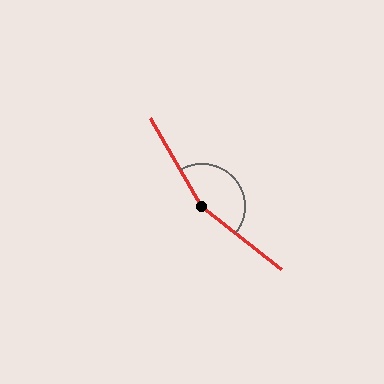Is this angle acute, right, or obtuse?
It is obtuse.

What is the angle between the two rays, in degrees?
Approximately 158 degrees.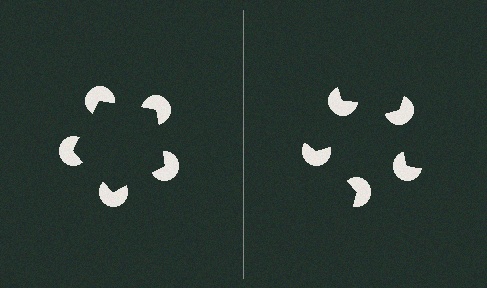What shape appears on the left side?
An illusory pentagon.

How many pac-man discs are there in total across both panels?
10 — 5 on each side.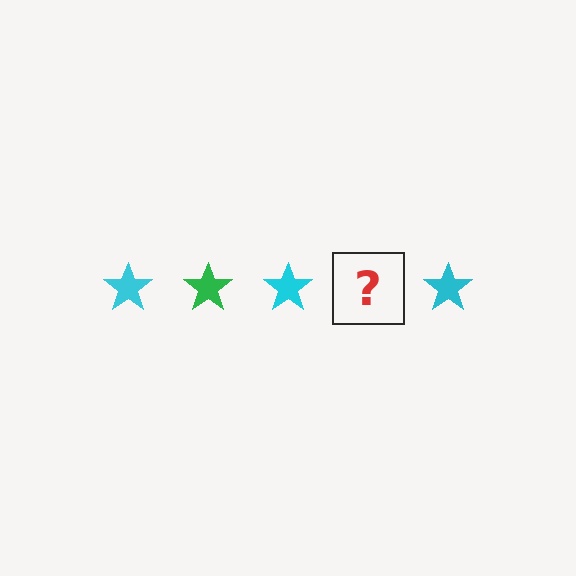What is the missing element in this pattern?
The missing element is a green star.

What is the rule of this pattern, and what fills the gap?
The rule is that the pattern cycles through cyan, green stars. The gap should be filled with a green star.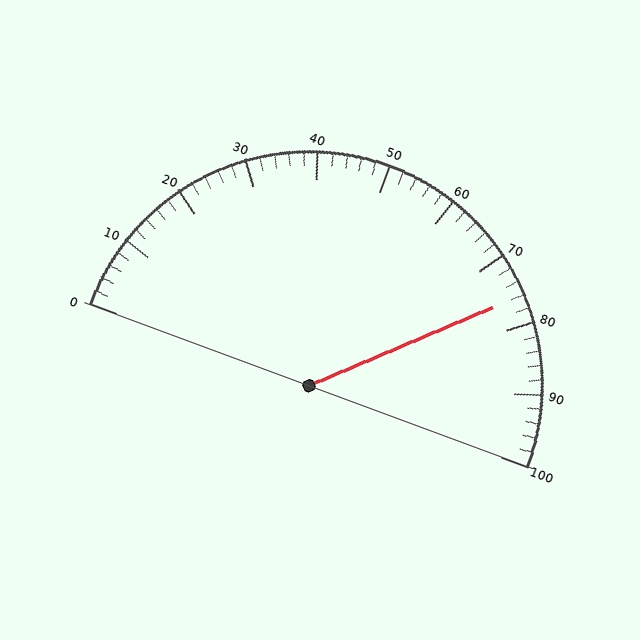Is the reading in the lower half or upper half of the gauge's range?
The reading is in the upper half of the range (0 to 100).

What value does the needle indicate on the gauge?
The needle indicates approximately 76.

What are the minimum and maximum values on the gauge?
The gauge ranges from 0 to 100.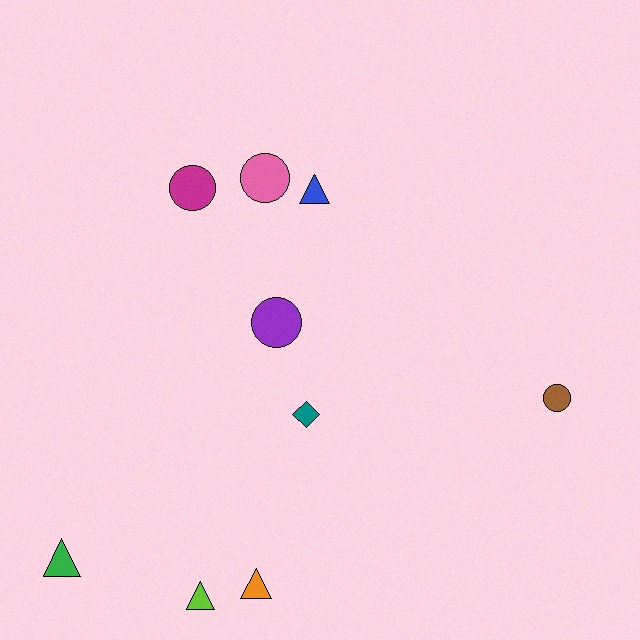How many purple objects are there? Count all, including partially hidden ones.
There is 1 purple object.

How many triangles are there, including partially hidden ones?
There are 4 triangles.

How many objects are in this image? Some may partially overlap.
There are 9 objects.